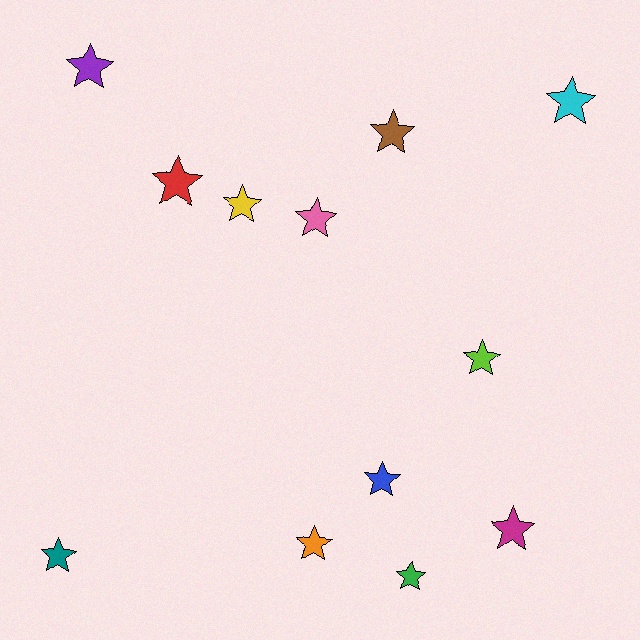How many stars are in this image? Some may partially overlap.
There are 12 stars.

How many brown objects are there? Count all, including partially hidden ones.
There is 1 brown object.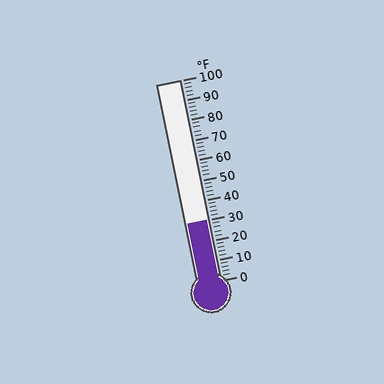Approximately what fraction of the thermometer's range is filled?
The thermometer is filled to approximately 30% of its range.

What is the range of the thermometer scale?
The thermometer scale ranges from 0°F to 100°F.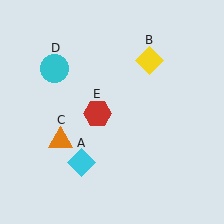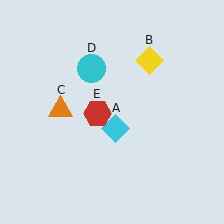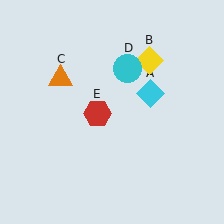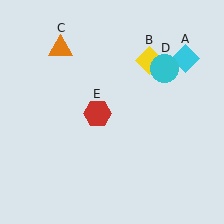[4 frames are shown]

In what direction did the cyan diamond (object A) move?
The cyan diamond (object A) moved up and to the right.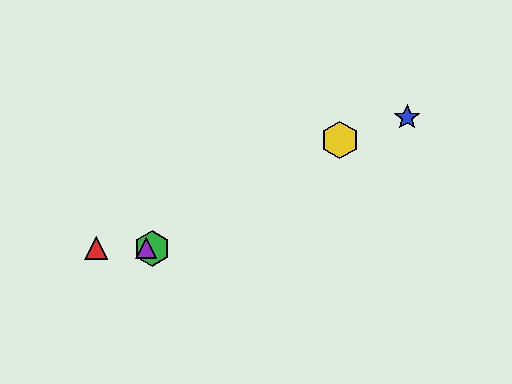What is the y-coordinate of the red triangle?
The red triangle is at y≈248.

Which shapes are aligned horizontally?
The red triangle, the green hexagon, the purple triangle are aligned horizontally.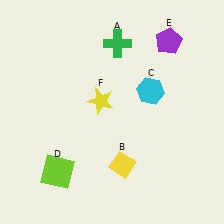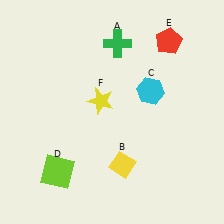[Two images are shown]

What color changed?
The pentagon (E) changed from purple in Image 1 to red in Image 2.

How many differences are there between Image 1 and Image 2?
There is 1 difference between the two images.